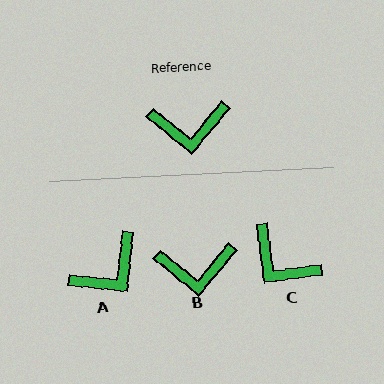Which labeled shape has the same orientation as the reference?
B.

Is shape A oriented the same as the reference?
No, it is off by about 34 degrees.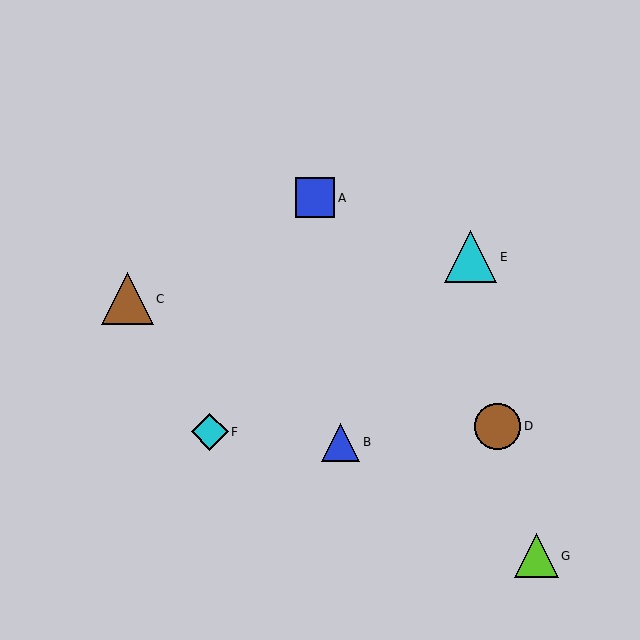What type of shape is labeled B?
Shape B is a blue triangle.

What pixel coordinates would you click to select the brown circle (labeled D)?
Click at (498, 426) to select the brown circle D.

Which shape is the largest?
The brown triangle (labeled C) is the largest.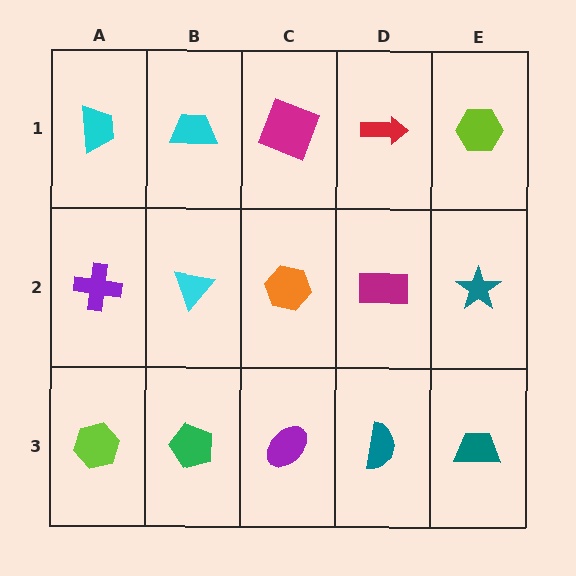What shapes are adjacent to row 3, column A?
A purple cross (row 2, column A), a green pentagon (row 3, column B).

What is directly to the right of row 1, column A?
A cyan trapezoid.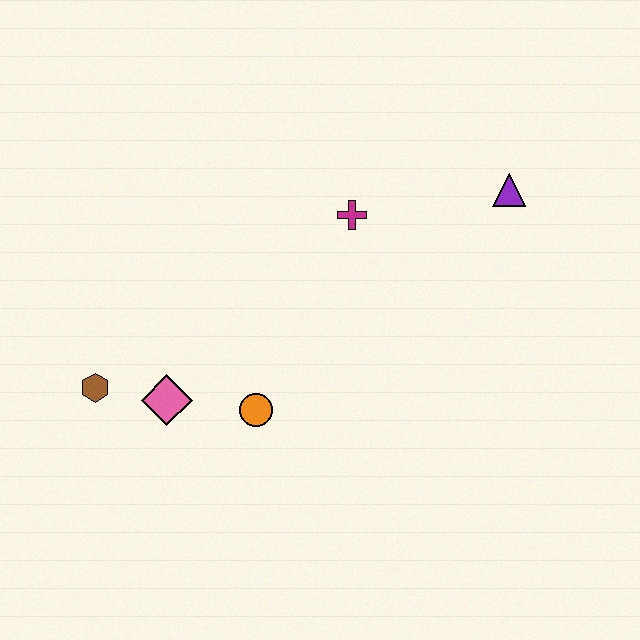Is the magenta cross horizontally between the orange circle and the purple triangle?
Yes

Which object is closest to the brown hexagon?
The pink diamond is closest to the brown hexagon.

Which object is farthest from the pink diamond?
The purple triangle is farthest from the pink diamond.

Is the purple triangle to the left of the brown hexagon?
No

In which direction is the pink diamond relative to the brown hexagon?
The pink diamond is to the right of the brown hexagon.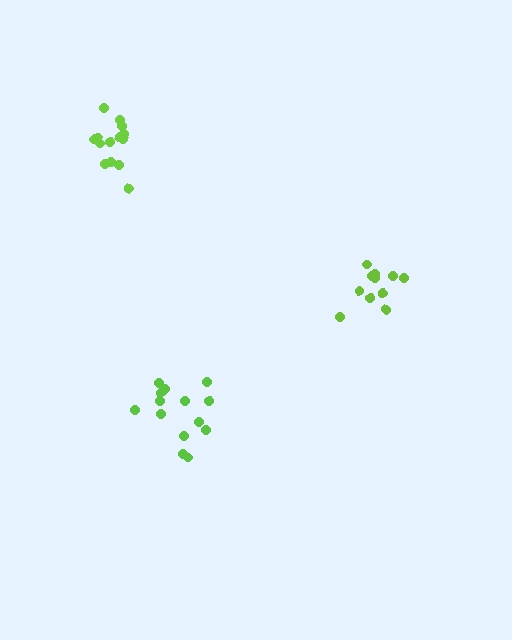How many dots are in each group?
Group 1: 14 dots, Group 2: 11 dots, Group 3: 14 dots (39 total).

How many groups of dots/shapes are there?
There are 3 groups.